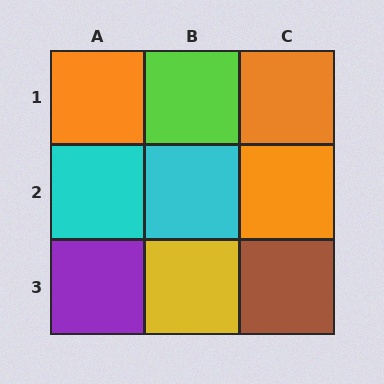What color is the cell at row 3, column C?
Brown.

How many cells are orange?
3 cells are orange.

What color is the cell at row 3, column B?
Yellow.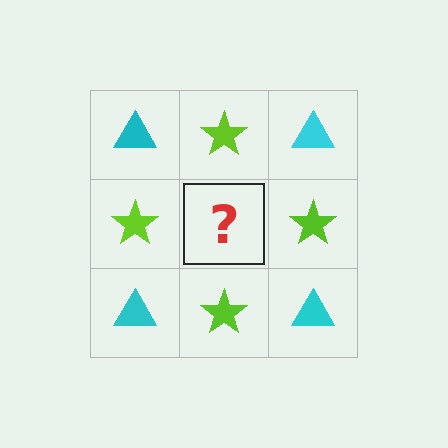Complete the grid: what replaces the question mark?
The question mark should be replaced with a cyan triangle.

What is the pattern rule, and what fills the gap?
The rule is that it alternates cyan triangle and lime star in a checkerboard pattern. The gap should be filled with a cyan triangle.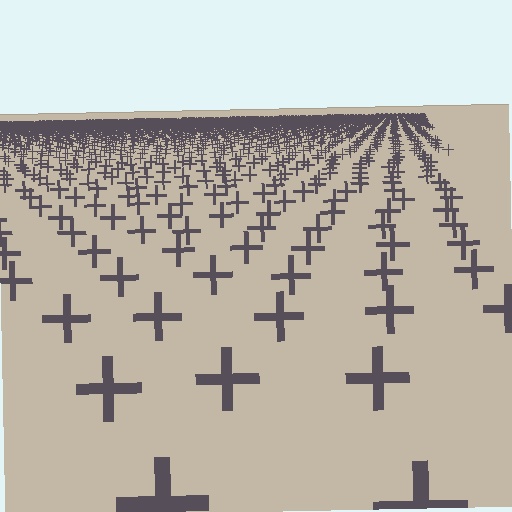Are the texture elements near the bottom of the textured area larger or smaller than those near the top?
Larger. Near the bottom, elements are closer to the viewer and appear at a bigger on-screen size.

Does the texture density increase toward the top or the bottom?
Density increases toward the top.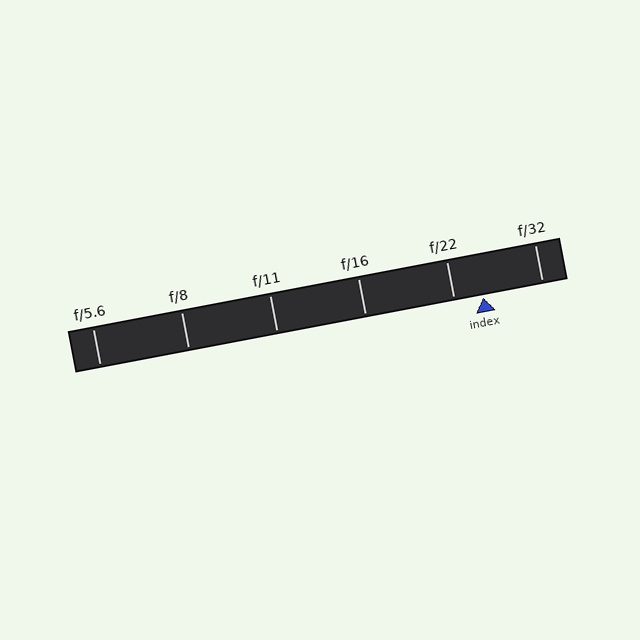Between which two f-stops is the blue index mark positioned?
The index mark is between f/22 and f/32.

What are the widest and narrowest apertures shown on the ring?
The widest aperture shown is f/5.6 and the narrowest is f/32.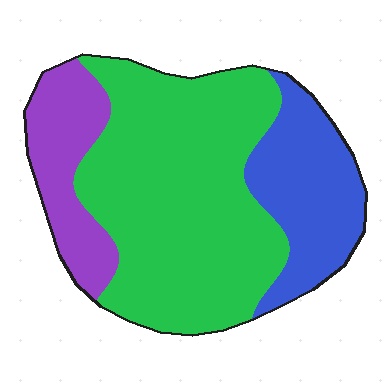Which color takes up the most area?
Green, at roughly 60%.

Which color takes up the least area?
Purple, at roughly 15%.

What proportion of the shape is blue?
Blue covers 23% of the shape.